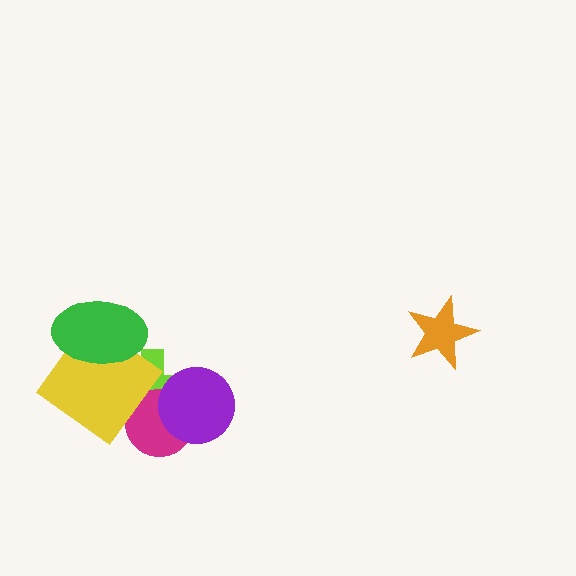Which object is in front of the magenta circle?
The purple circle is in front of the magenta circle.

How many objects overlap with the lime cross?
4 objects overlap with the lime cross.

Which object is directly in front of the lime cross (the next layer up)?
The magenta circle is directly in front of the lime cross.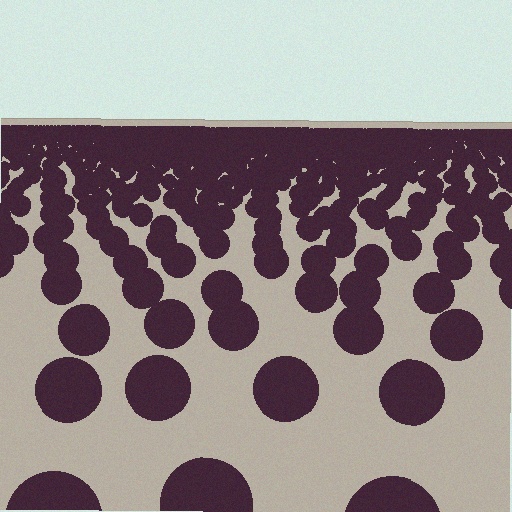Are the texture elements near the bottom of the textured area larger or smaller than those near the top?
Larger. Near the bottom, elements are closer to the viewer and appear at a bigger on-screen size.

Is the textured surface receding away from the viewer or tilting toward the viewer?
The surface is receding away from the viewer. Texture elements get smaller and denser toward the top.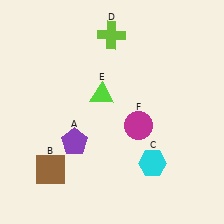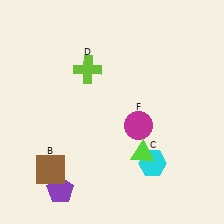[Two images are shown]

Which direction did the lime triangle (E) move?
The lime triangle (E) moved down.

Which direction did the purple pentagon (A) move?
The purple pentagon (A) moved down.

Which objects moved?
The objects that moved are: the purple pentagon (A), the lime cross (D), the lime triangle (E).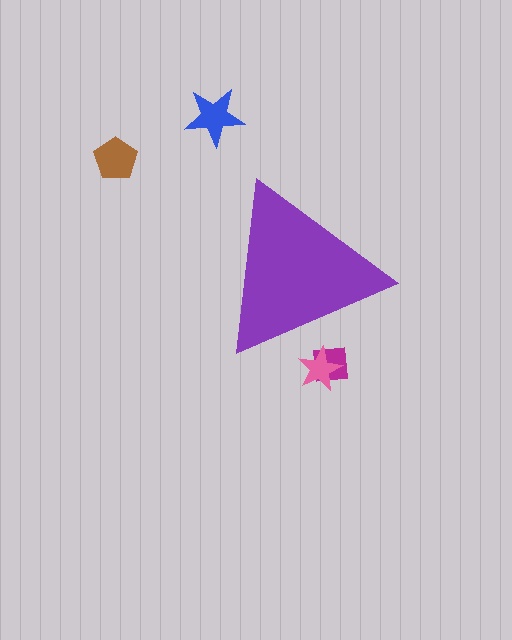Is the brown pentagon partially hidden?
No, the brown pentagon is fully visible.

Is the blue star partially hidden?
No, the blue star is fully visible.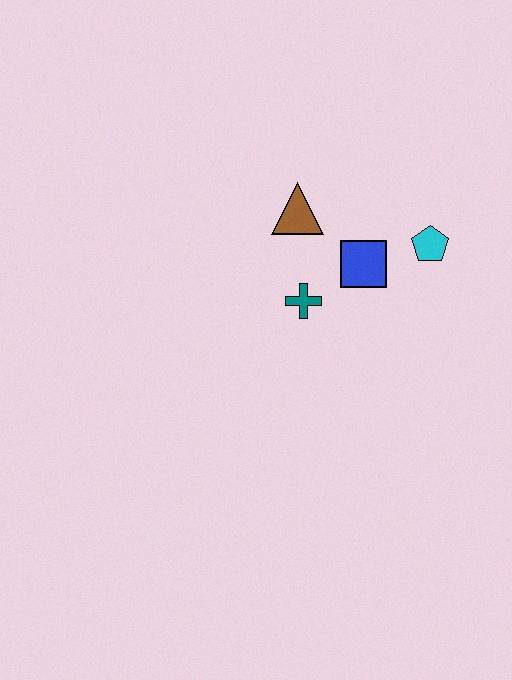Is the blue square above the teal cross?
Yes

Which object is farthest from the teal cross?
The cyan pentagon is farthest from the teal cross.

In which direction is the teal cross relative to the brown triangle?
The teal cross is below the brown triangle.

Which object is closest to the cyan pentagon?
The blue square is closest to the cyan pentagon.